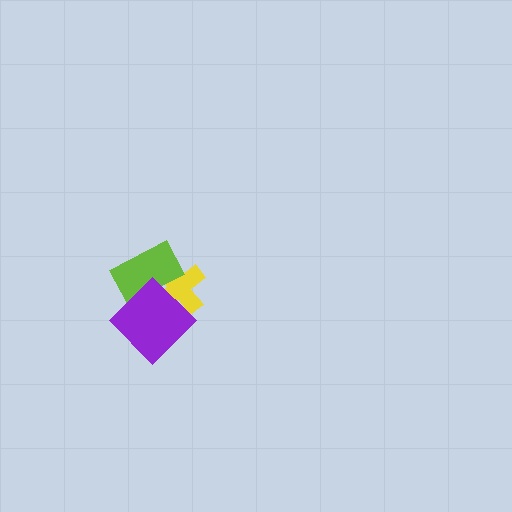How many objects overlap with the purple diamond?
2 objects overlap with the purple diamond.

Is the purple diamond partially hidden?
No, no other shape covers it.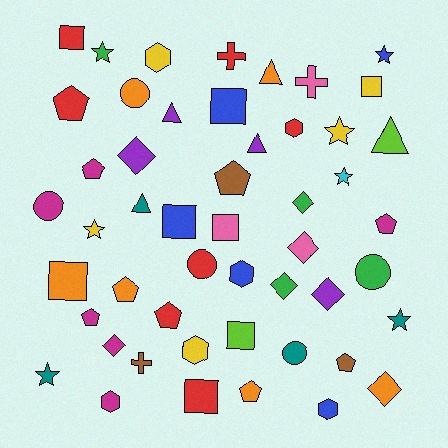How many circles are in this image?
There are 5 circles.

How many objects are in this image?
There are 50 objects.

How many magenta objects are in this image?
There are 6 magenta objects.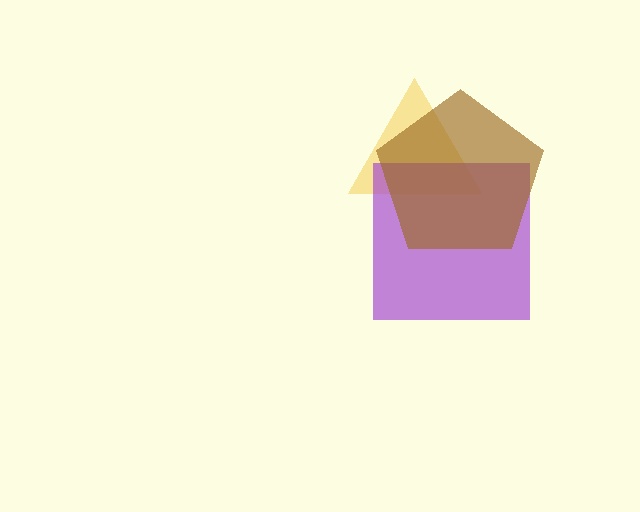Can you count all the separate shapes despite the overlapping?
Yes, there are 3 separate shapes.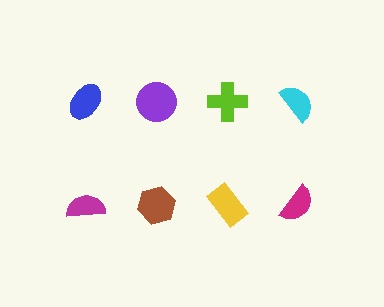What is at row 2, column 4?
A magenta semicircle.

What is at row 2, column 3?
A yellow rectangle.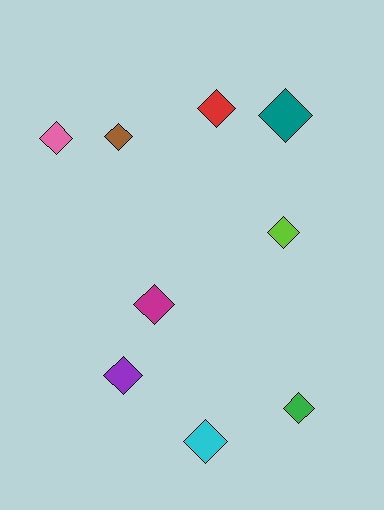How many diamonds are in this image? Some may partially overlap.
There are 9 diamonds.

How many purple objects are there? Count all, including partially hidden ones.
There is 1 purple object.